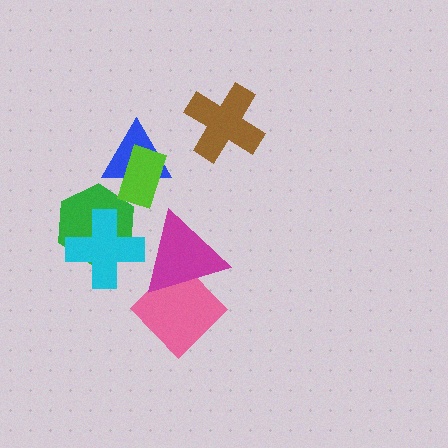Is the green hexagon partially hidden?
Yes, it is partially covered by another shape.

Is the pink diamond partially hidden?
Yes, it is partially covered by another shape.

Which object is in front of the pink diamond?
The magenta triangle is in front of the pink diamond.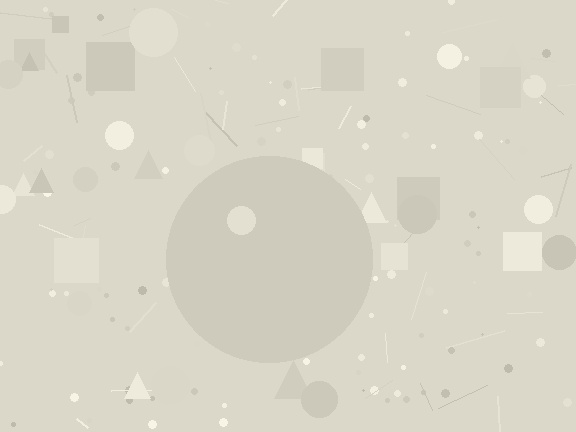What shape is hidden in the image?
A circle is hidden in the image.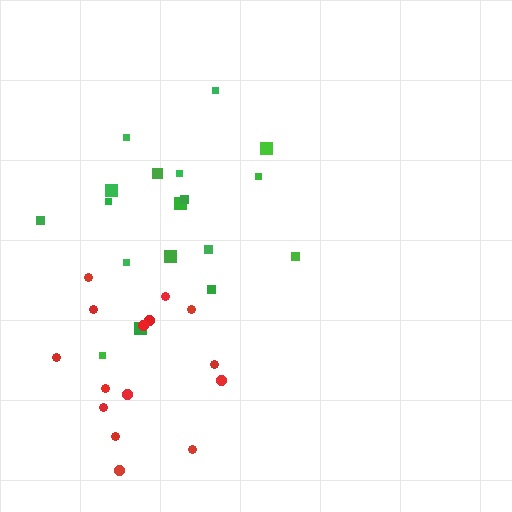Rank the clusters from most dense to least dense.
red, green.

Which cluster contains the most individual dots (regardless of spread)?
Green (18).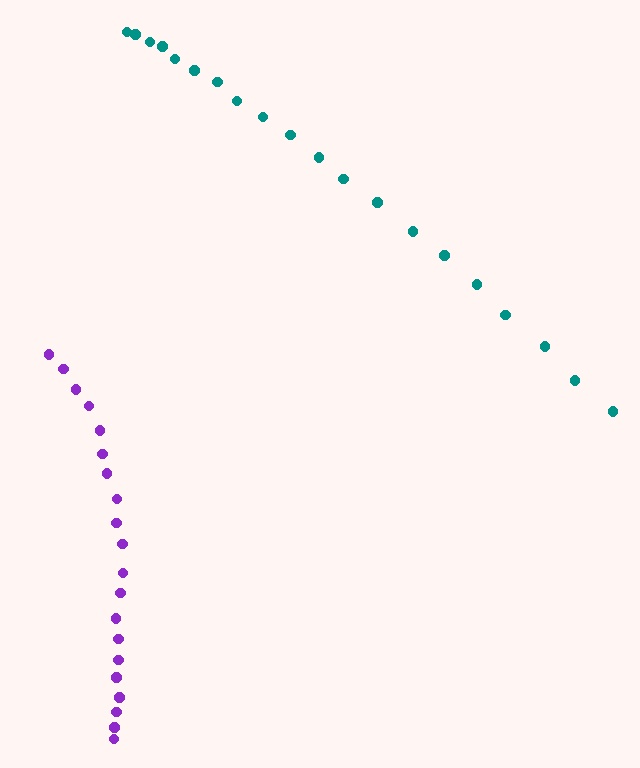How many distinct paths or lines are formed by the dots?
There are 2 distinct paths.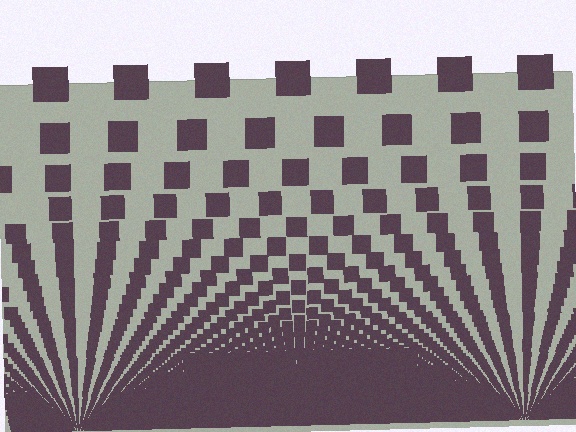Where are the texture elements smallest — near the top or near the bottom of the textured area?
Near the bottom.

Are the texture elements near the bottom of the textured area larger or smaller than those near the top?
Smaller. The gradient is inverted — elements near the bottom are smaller and denser.